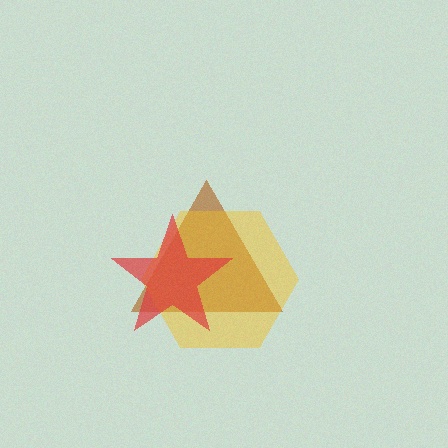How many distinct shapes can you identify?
There are 3 distinct shapes: a brown triangle, a yellow hexagon, a red star.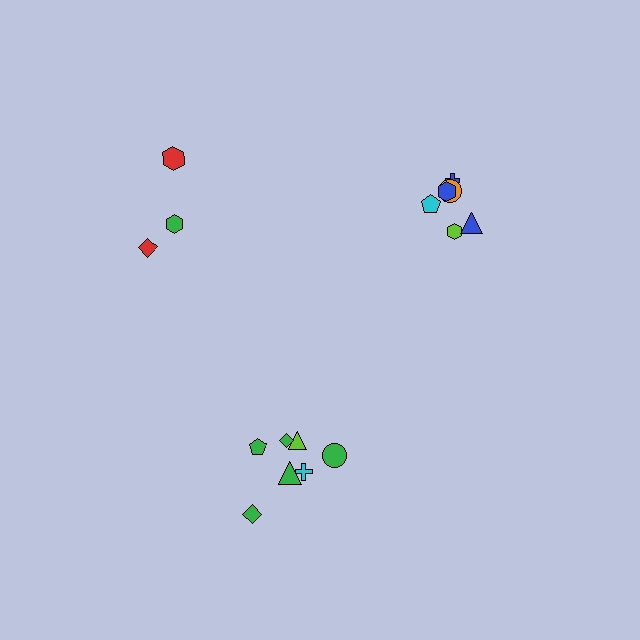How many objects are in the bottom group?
There are 7 objects.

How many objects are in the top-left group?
There are 3 objects.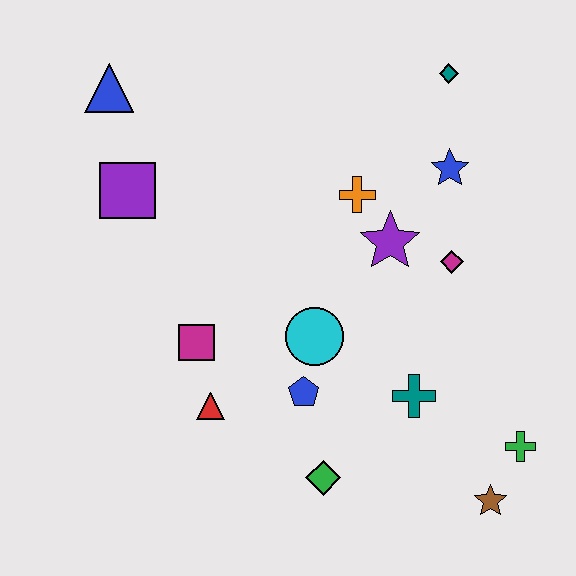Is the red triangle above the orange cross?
No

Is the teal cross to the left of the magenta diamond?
Yes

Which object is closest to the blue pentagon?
The cyan circle is closest to the blue pentagon.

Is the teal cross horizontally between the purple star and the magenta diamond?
Yes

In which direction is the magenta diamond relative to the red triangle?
The magenta diamond is to the right of the red triangle.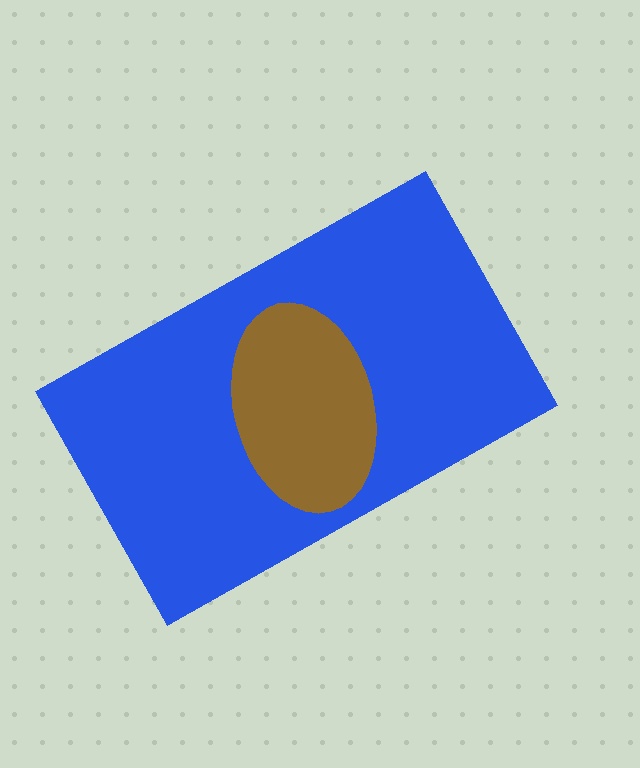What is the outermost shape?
The blue rectangle.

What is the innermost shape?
The brown ellipse.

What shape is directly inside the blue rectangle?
The brown ellipse.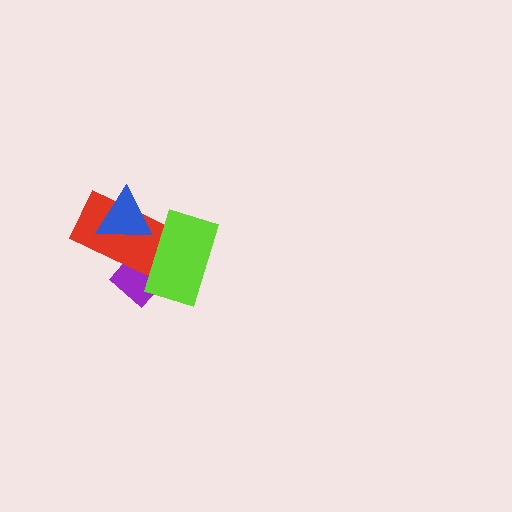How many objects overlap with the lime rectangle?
2 objects overlap with the lime rectangle.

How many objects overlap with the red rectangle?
3 objects overlap with the red rectangle.